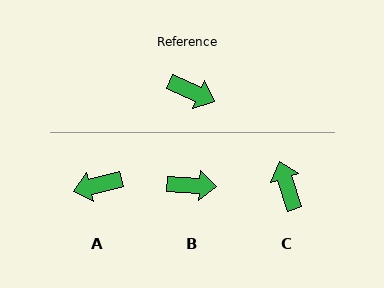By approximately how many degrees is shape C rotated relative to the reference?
Approximately 132 degrees counter-clockwise.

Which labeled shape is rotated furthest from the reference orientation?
A, about 142 degrees away.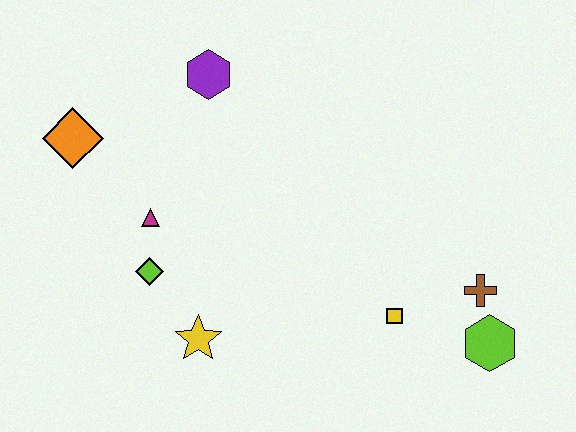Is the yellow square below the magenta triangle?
Yes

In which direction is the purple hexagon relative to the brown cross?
The purple hexagon is to the left of the brown cross.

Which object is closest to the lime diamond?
The magenta triangle is closest to the lime diamond.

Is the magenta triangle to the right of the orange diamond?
Yes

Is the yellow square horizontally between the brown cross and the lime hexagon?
No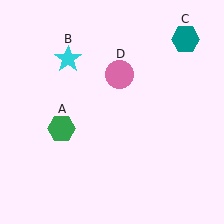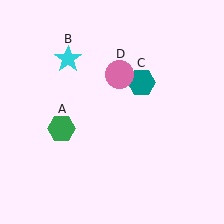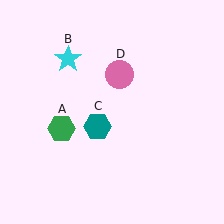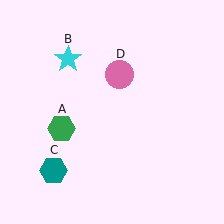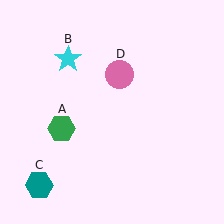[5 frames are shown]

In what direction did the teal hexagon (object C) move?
The teal hexagon (object C) moved down and to the left.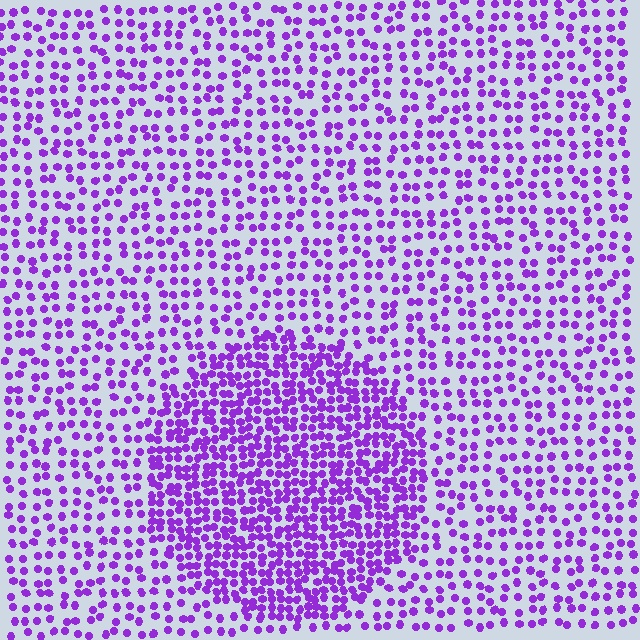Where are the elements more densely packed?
The elements are more densely packed inside the circle boundary.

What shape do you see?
I see a circle.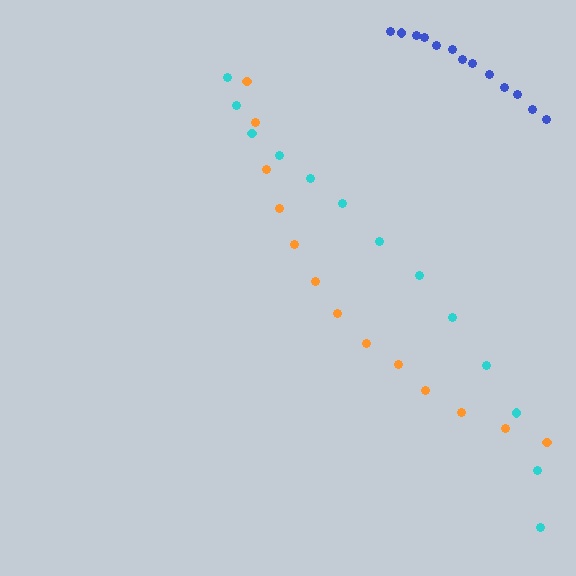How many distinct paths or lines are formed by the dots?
There are 3 distinct paths.